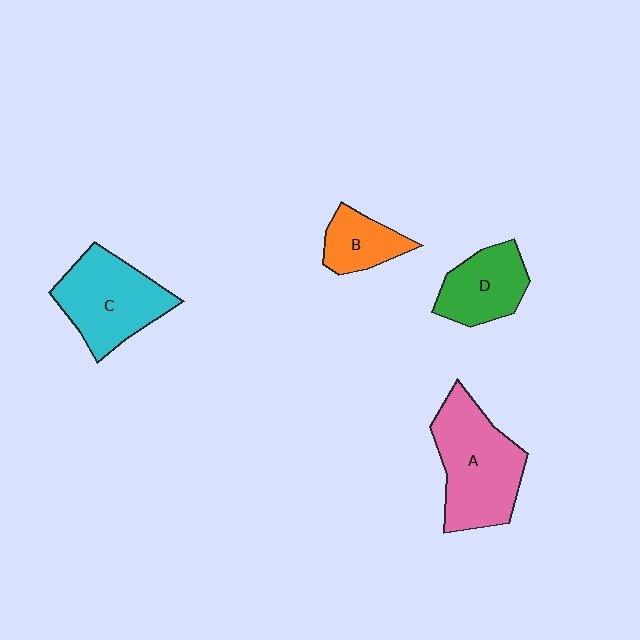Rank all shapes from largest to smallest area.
From largest to smallest: A (pink), C (cyan), D (green), B (orange).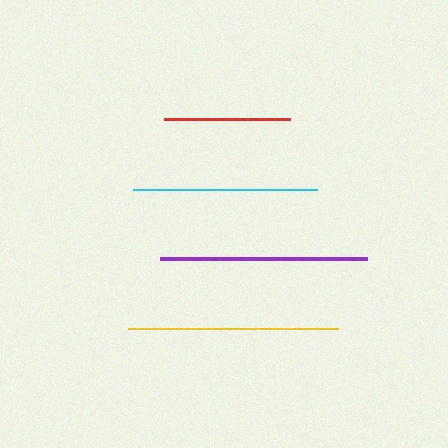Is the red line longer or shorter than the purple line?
The purple line is longer than the red line.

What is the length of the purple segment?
The purple segment is approximately 208 pixels long.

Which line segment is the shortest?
The red line is the shortest at approximately 126 pixels.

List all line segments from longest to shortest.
From longest to shortest: yellow, purple, cyan, red.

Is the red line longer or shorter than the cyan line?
The cyan line is longer than the red line.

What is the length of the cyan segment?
The cyan segment is approximately 184 pixels long.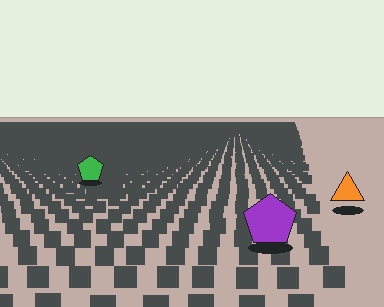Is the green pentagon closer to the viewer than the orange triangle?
No. The orange triangle is closer — you can tell from the texture gradient: the ground texture is coarser near it.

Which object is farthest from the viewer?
The green pentagon is farthest from the viewer. It appears smaller and the ground texture around it is denser.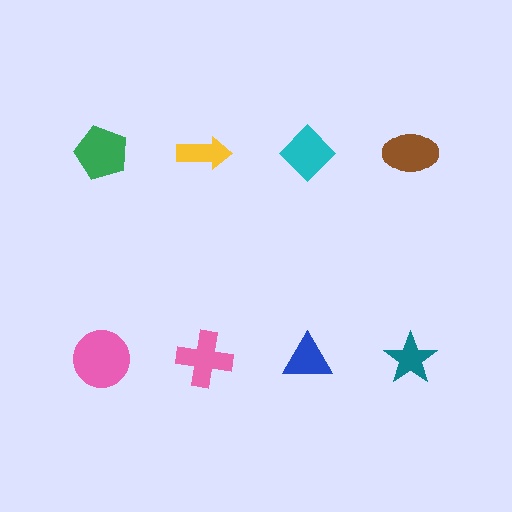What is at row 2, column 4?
A teal star.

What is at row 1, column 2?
A yellow arrow.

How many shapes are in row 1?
4 shapes.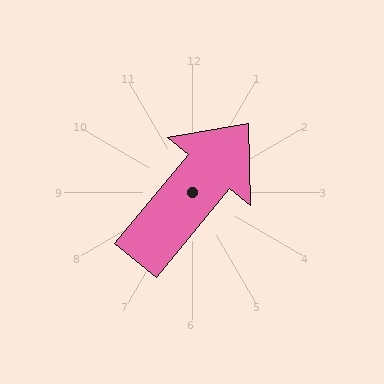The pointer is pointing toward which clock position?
Roughly 1 o'clock.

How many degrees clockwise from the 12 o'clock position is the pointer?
Approximately 39 degrees.